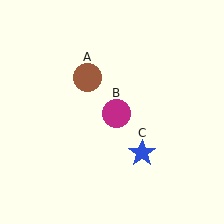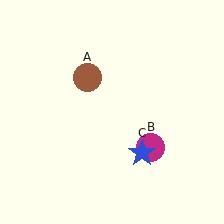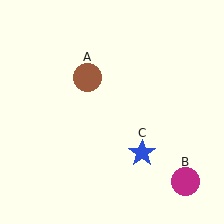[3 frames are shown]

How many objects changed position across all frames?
1 object changed position: magenta circle (object B).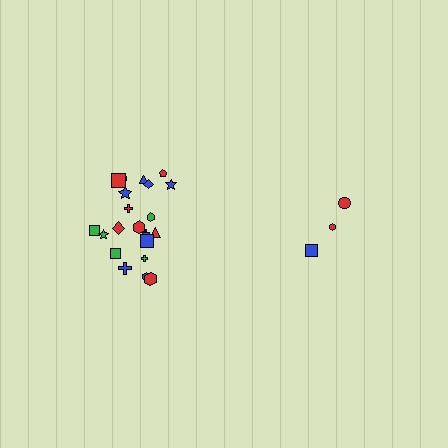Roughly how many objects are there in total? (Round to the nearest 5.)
Roughly 25 objects in total.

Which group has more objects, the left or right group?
The left group.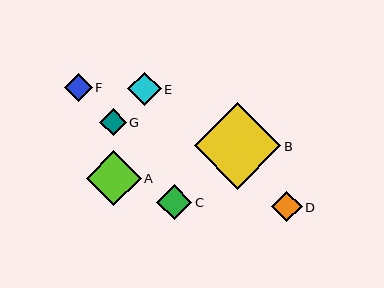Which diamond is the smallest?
Diamond G is the smallest with a size of approximately 27 pixels.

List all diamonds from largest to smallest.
From largest to smallest: B, A, C, E, D, F, G.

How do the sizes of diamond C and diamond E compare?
Diamond C and diamond E are approximately the same size.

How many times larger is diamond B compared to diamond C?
Diamond B is approximately 2.5 times the size of diamond C.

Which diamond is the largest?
Diamond B is the largest with a size of approximately 86 pixels.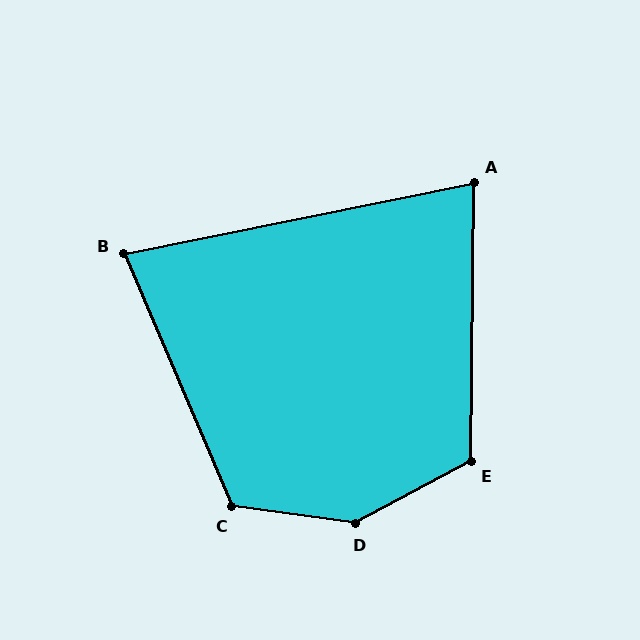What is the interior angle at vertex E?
Approximately 119 degrees (obtuse).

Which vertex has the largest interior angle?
D, at approximately 144 degrees.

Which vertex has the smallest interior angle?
A, at approximately 78 degrees.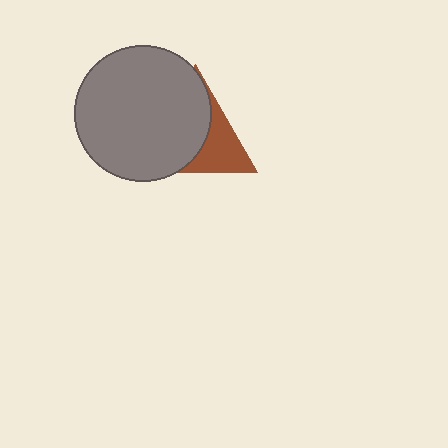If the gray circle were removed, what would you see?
You would see the complete brown triangle.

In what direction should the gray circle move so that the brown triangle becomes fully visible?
The gray circle should move left. That is the shortest direction to clear the overlap and leave the brown triangle fully visible.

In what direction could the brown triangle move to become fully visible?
The brown triangle could move right. That would shift it out from behind the gray circle entirely.